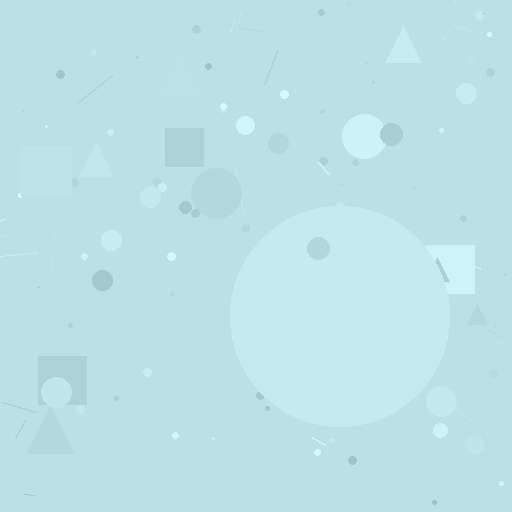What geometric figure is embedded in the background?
A circle is embedded in the background.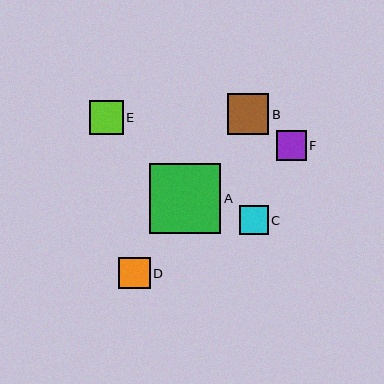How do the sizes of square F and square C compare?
Square F and square C are approximately the same size.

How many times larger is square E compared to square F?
Square E is approximately 1.1 times the size of square F.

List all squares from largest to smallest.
From largest to smallest: A, B, E, D, F, C.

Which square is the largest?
Square A is the largest with a size of approximately 71 pixels.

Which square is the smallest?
Square C is the smallest with a size of approximately 29 pixels.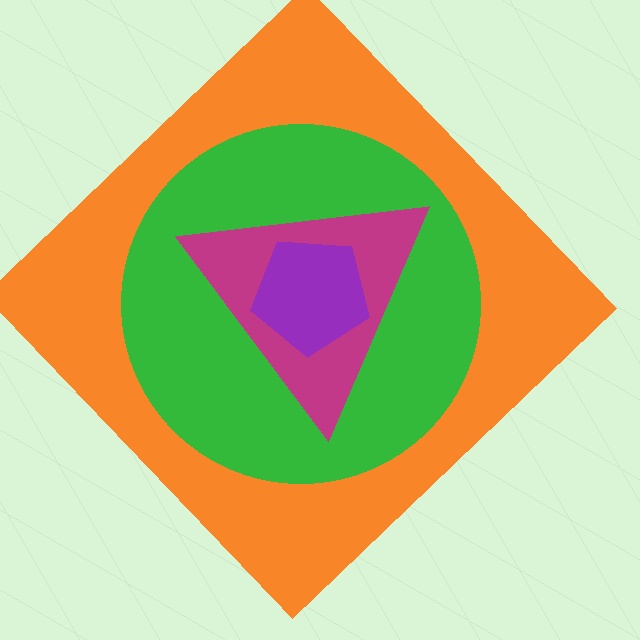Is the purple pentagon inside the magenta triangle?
Yes.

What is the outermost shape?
The orange diamond.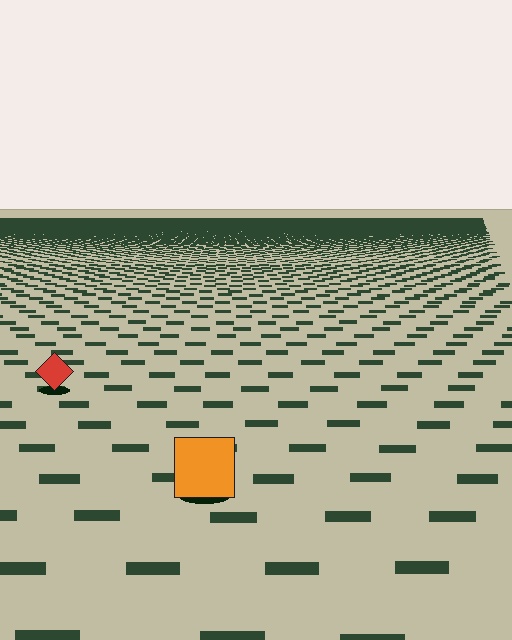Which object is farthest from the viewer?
The red diamond is farthest from the viewer. It appears smaller and the ground texture around it is denser.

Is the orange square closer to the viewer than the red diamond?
Yes. The orange square is closer — you can tell from the texture gradient: the ground texture is coarser near it.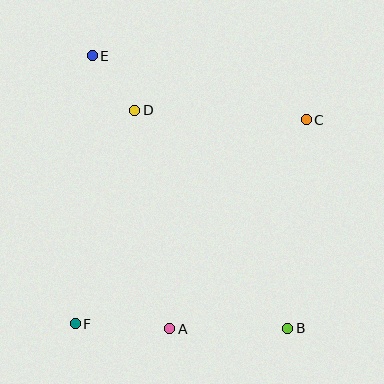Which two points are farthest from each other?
Points B and E are farthest from each other.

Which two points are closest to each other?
Points D and E are closest to each other.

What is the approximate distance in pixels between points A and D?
The distance between A and D is approximately 221 pixels.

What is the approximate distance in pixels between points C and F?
The distance between C and F is approximately 309 pixels.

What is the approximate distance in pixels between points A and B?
The distance between A and B is approximately 118 pixels.